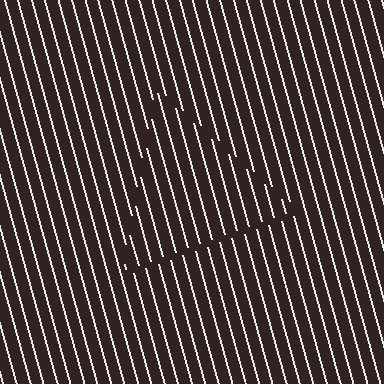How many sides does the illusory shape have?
3 sides — the line-ends trace a triangle.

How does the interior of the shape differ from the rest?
The interior of the shape contains the same grating, shifted by half a period — the contour is defined by the phase discontinuity where line-ends from the inner and outer gratings abut.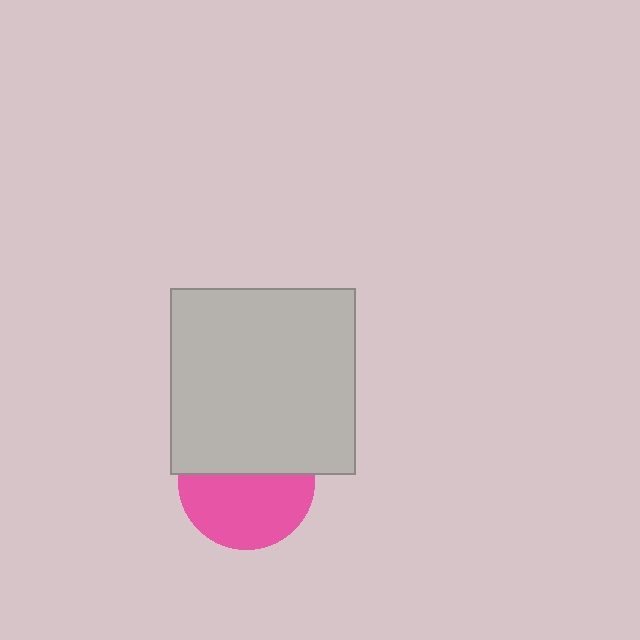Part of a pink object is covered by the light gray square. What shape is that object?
It is a circle.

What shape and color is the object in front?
The object in front is a light gray square.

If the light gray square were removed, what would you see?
You would see the complete pink circle.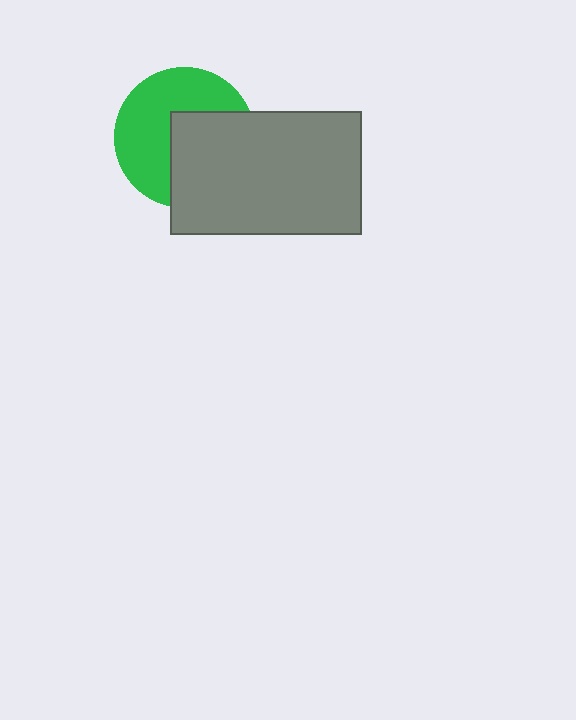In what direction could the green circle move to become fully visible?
The green circle could move toward the upper-left. That would shift it out from behind the gray rectangle entirely.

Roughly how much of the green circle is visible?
About half of it is visible (roughly 54%).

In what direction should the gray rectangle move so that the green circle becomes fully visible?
The gray rectangle should move toward the lower-right. That is the shortest direction to clear the overlap and leave the green circle fully visible.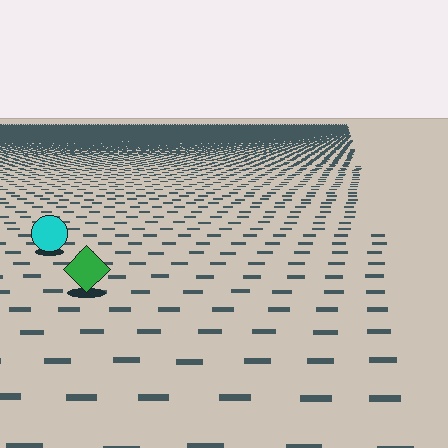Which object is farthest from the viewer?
The cyan circle is farthest from the viewer. It appears smaller and the ground texture around it is denser.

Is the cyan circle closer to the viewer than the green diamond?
No. The green diamond is closer — you can tell from the texture gradient: the ground texture is coarser near it.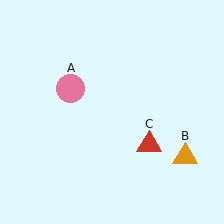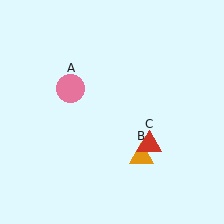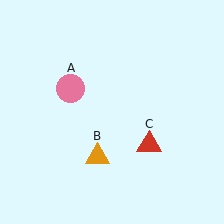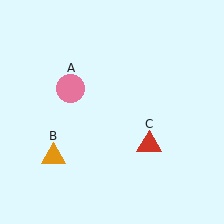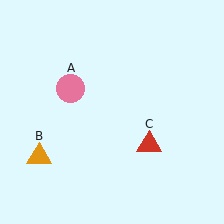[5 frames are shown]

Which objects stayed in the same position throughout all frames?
Pink circle (object A) and red triangle (object C) remained stationary.